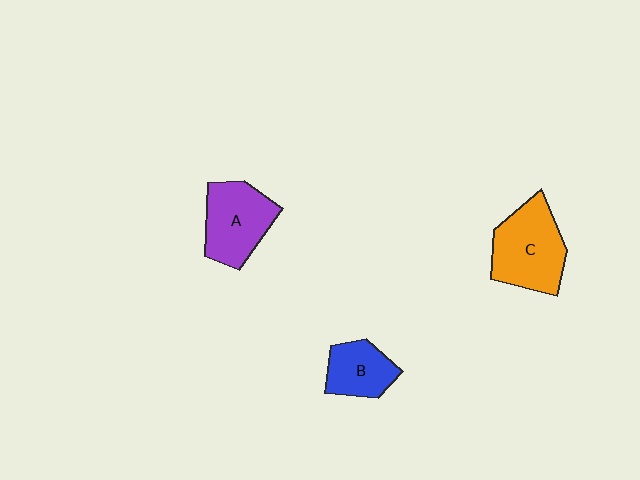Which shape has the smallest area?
Shape B (blue).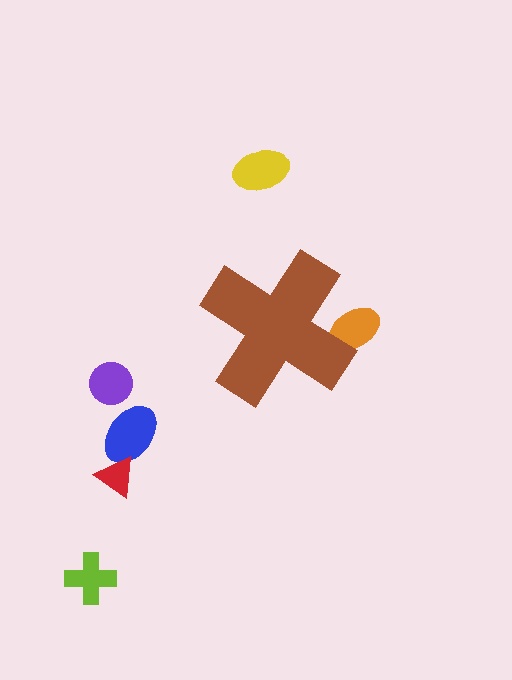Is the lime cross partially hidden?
No, the lime cross is fully visible.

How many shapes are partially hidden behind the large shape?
1 shape is partially hidden.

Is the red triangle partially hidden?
No, the red triangle is fully visible.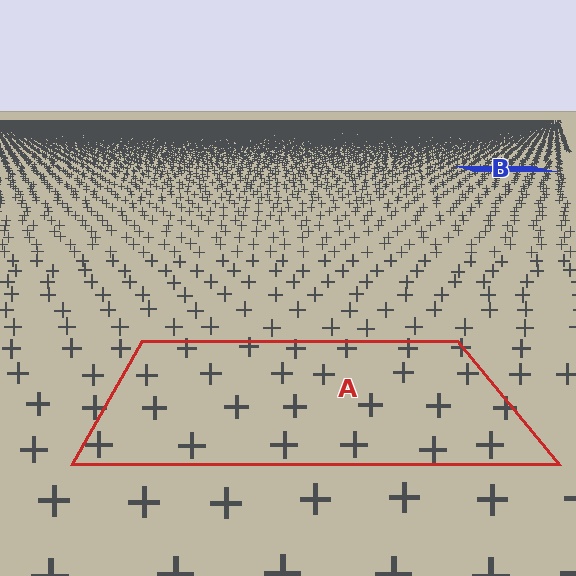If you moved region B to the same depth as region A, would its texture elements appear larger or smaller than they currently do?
They would appear larger. At a closer depth, the same texture elements are projected at a bigger on-screen size.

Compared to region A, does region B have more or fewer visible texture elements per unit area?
Region B has more texture elements per unit area — they are packed more densely because it is farther away.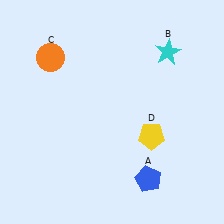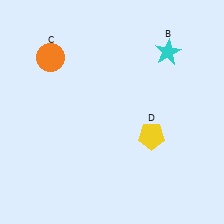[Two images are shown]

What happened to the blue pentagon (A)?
The blue pentagon (A) was removed in Image 2. It was in the bottom-right area of Image 1.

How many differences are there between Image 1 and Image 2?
There is 1 difference between the two images.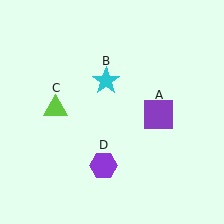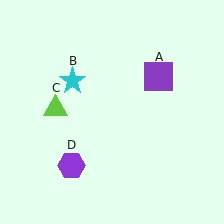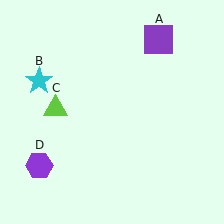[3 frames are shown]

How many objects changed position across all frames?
3 objects changed position: purple square (object A), cyan star (object B), purple hexagon (object D).